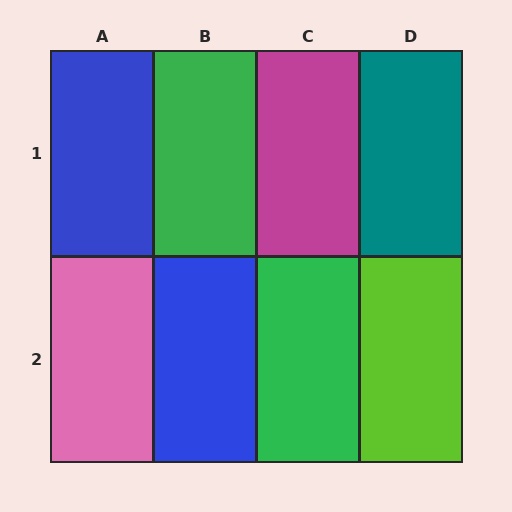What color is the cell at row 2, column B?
Blue.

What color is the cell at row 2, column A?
Pink.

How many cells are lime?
1 cell is lime.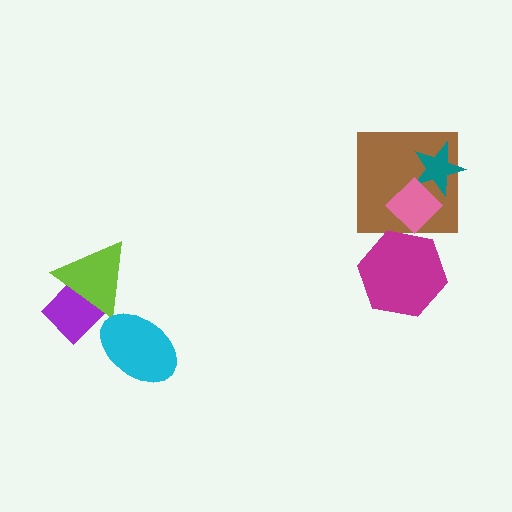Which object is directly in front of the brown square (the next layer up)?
The teal star is directly in front of the brown square.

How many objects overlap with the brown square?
2 objects overlap with the brown square.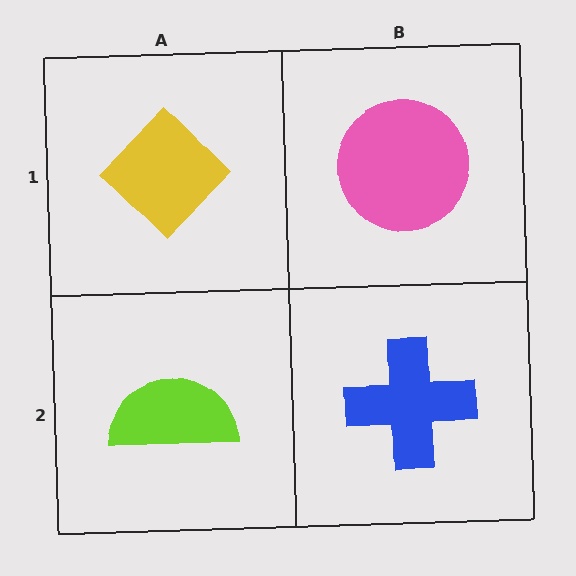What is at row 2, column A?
A lime semicircle.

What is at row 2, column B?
A blue cross.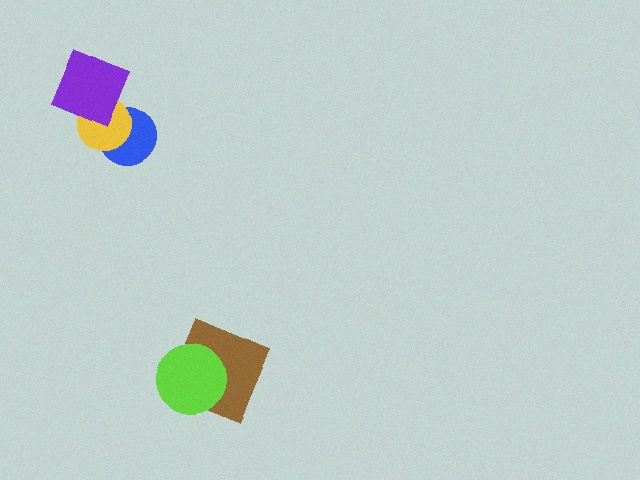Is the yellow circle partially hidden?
Yes, it is partially covered by another shape.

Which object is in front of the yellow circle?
The purple diamond is in front of the yellow circle.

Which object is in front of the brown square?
The lime circle is in front of the brown square.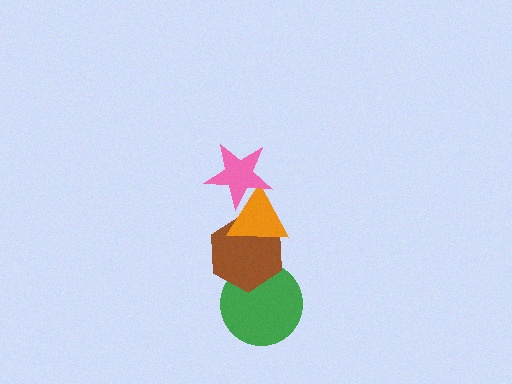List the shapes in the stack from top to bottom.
From top to bottom: the pink star, the orange triangle, the brown hexagon, the green circle.